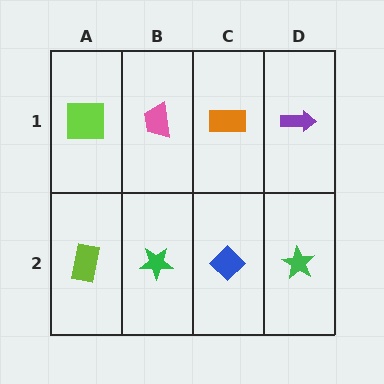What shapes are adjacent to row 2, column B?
A pink trapezoid (row 1, column B), a lime rectangle (row 2, column A), a blue diamond (row 2, column C).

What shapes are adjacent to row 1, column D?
A green star (row 2, column D), an orange rectangle (row 1, column C).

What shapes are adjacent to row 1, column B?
A green star (row 2, column B), a lime square (row 1, column A), an orange rectangle (row 1, column C).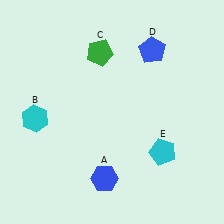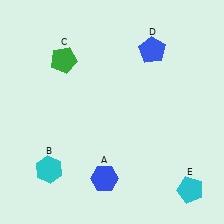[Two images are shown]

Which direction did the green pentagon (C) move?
The green pentagon (C) moved left.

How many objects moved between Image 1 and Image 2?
3 objects moved between the two images.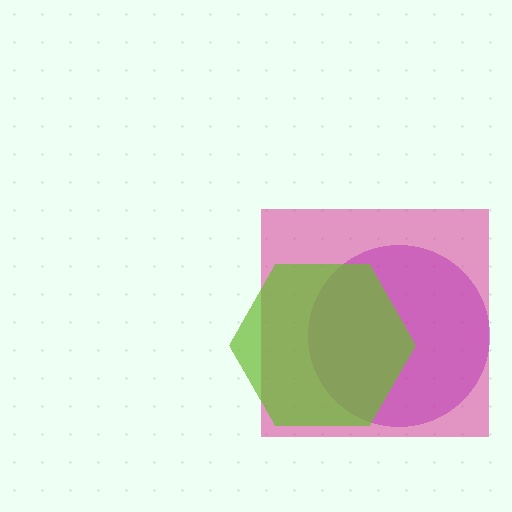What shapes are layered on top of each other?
The layered shapes are: a purple circle, a magenta square, a lime hexagon.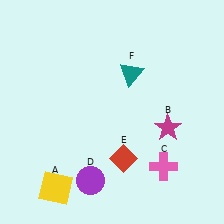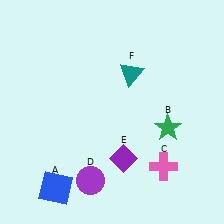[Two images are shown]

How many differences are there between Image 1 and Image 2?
There are 3 differences between the two images.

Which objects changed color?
A changed from yellow to blue. B changed from magenta to green. E changed from red to purple.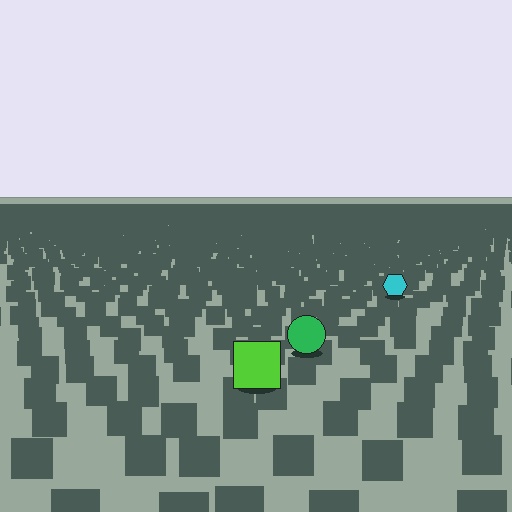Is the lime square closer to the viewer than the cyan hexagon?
Yes. The lime square is closer — you can tell from the texture gradient: the ground texture is coarser near it.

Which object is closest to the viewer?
The lime square is closest. The texture marks near it are larger and more spread out.